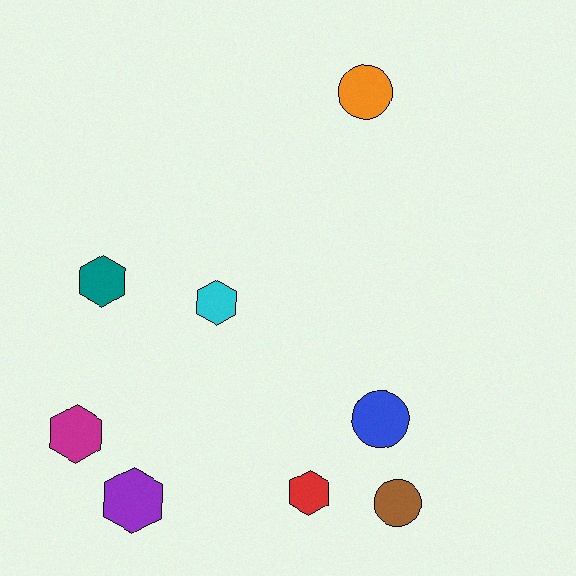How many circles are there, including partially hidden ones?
There are 3 circles.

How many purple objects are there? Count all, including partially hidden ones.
There is 1 purple object.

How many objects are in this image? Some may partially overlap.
There are 8 objects.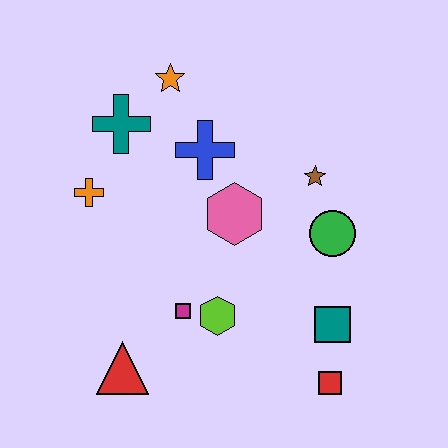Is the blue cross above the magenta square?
Yes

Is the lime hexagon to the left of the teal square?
Yes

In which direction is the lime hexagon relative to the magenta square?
The lime hexagon is to the right of the magenta square.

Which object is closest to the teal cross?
The orange star is closest to the teal cross.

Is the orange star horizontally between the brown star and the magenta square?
No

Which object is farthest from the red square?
The orange star is farthest from the red square.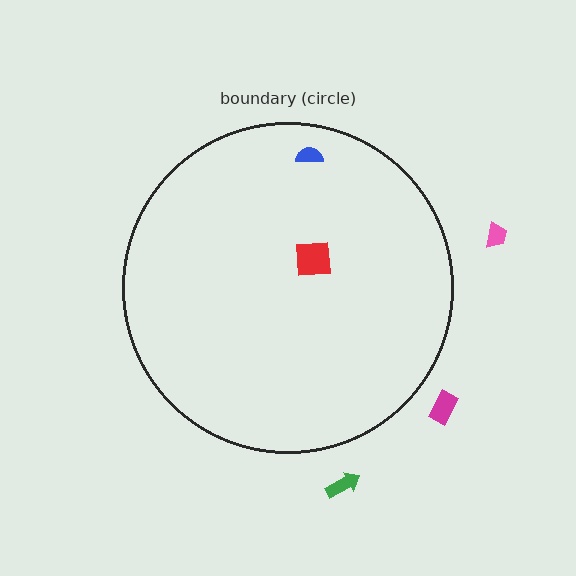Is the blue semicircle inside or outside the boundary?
Inside.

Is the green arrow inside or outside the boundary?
Outside.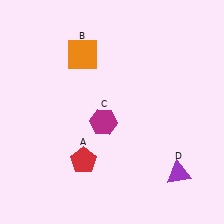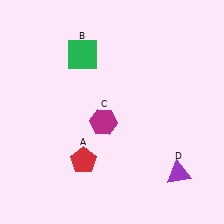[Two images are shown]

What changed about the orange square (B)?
In Image 1, B is orange. In Image 2, it changed to green.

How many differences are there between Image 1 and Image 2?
There is 1 difference between the two images.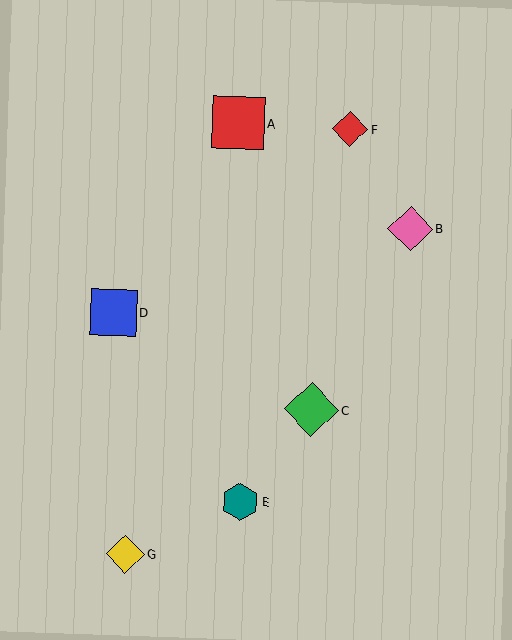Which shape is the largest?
The green diamond (labeled C) is the largest.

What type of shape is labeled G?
Shape G is a yellow diamond.